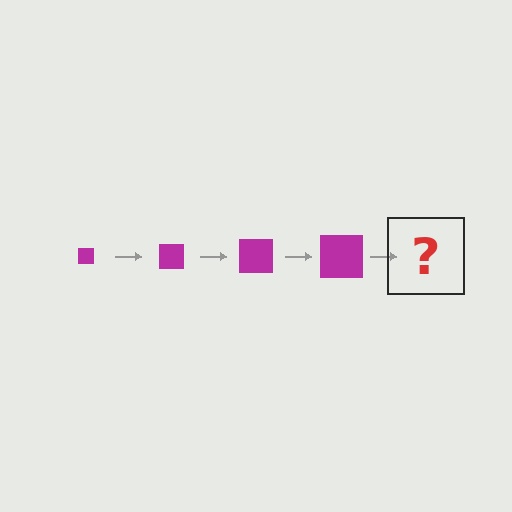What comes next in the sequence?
The next element should be a magenta square, larger than the previous one.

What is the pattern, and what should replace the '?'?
The pattern is that the square gets progressively larger each step. The '?' should be a magenta square, larger than the previous one.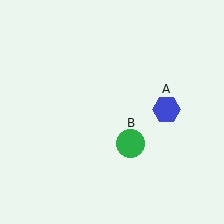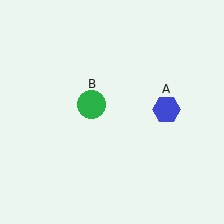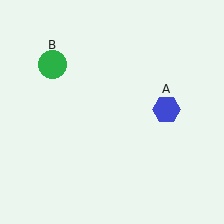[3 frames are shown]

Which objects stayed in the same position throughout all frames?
Blue hexagon (object A) remained stationary.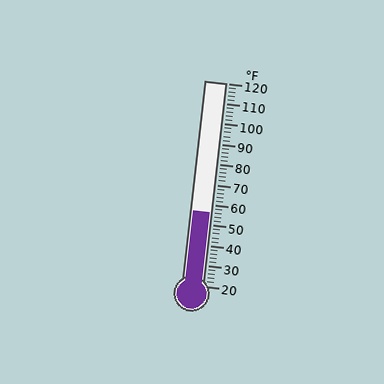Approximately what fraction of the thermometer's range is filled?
The thermometer is filled to approximately 35% of its range.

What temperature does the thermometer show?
The thermometer shows approximately 56°F.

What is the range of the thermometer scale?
The thermometer scale ranges from 20°F to 120°F.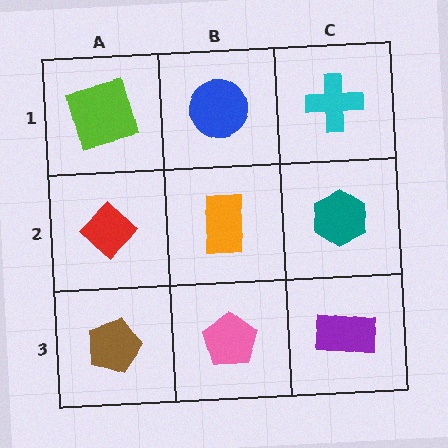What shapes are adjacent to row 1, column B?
An orange rectangle (row 2, column B), a lime square (row 1, column A), a cyan cross (row 1, column C).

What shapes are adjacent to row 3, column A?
A red diamond (row 2, column A), a pink pentagon (row 3, column B).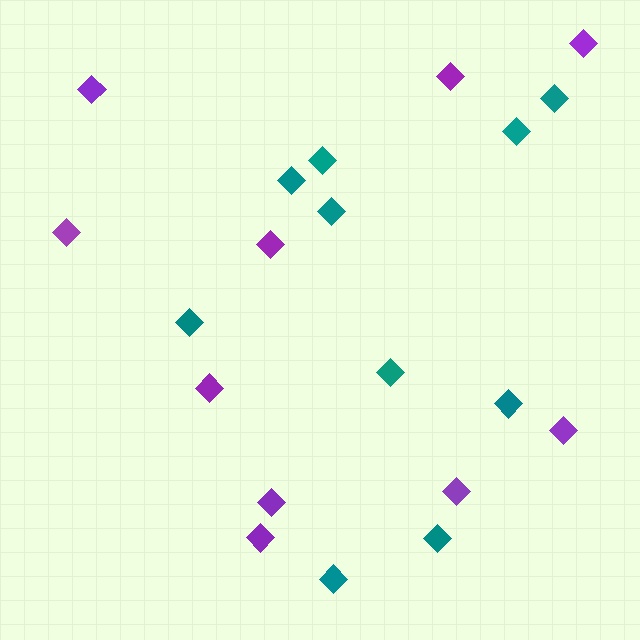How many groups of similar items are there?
There are 2 groups: one group of teal diamonds (10) and one group of purple diamonds (10).